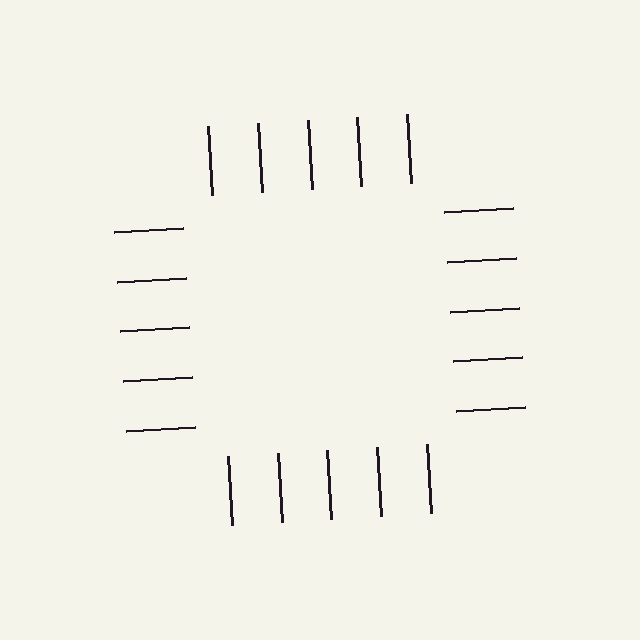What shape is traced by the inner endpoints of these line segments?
An illusory square — the line segments terminate on its edges but no continuous stroke is drawn.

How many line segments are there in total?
20 — 5 along each of the 4 edges.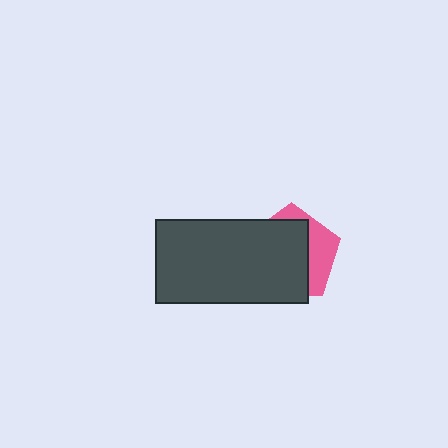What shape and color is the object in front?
The object in front is a dark gray rectangle.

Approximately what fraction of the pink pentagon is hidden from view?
Roughly 68% of the pink pentagon is hidden behind the dark gray rectangle.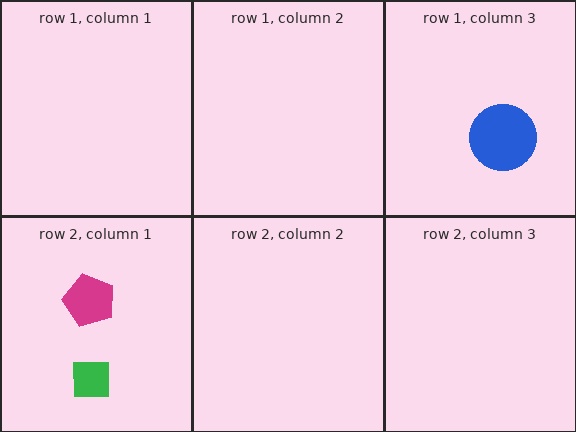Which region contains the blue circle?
The row 1, column 3 region.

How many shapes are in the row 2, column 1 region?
2.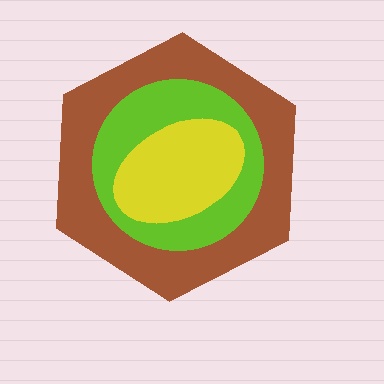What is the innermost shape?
The yellow ellipse.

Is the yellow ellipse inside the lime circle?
Yes.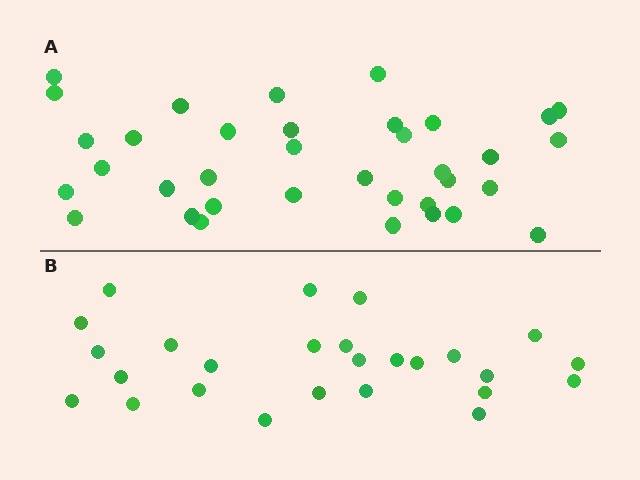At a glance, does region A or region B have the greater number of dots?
Region A (the top region) has more dots.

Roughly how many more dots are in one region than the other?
Region A has roughly 10 or so more dots than region B.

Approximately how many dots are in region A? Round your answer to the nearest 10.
About 40 dots. (The exact count is 36, which rounds to 40.)